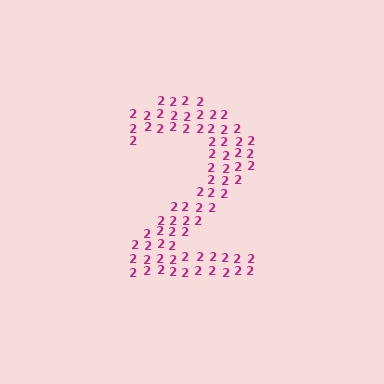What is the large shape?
The large shape is the digit 2.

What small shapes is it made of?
It is made of small digit 2's.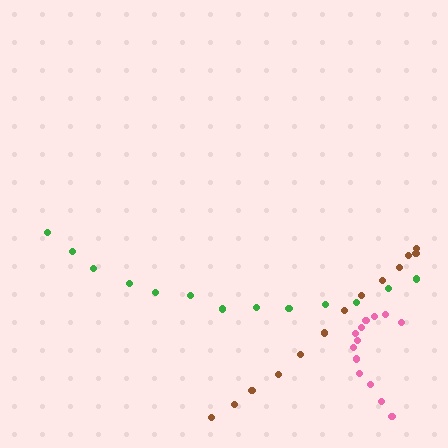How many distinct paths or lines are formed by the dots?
There are 3 distinct paths.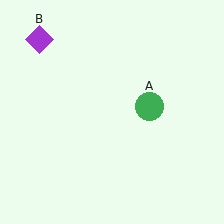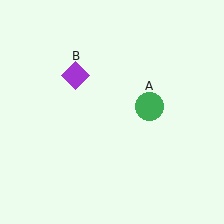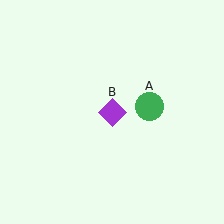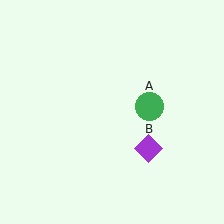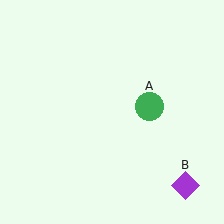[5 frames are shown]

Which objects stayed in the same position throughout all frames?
Green circle (object A) remained stationary.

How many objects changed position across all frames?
1 object changed position: purple diamond (object B).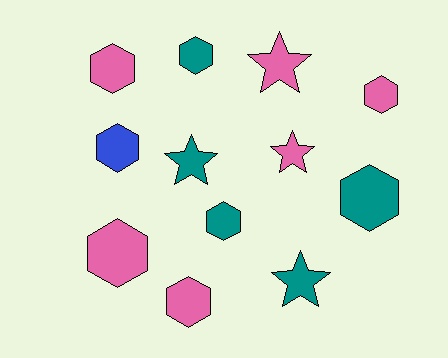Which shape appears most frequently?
Hexagon, with 8 objects.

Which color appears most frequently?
Pink, with 6 objects.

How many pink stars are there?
There are 2 pink stars.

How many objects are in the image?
There are 12 objects.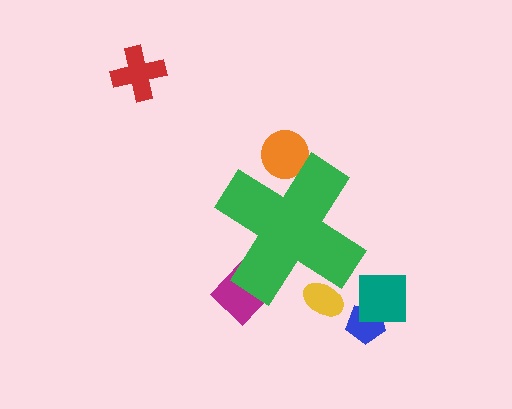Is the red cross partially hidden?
No, the red cross is fully visible.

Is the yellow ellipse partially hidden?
Yes, the yellow ellipse is partially hidden behind the green cross.